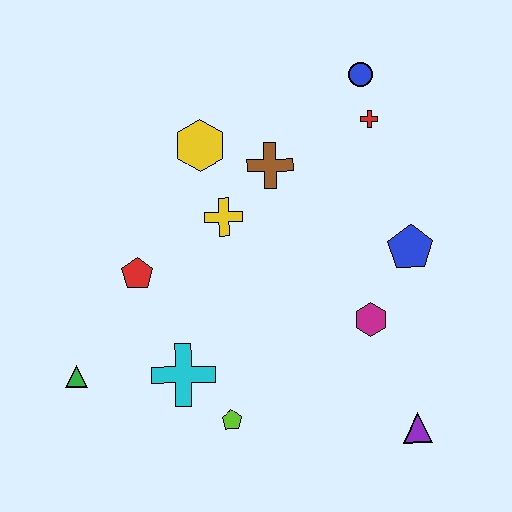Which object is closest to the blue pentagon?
The magenta hexagon is closest to the blue pentagon.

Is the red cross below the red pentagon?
No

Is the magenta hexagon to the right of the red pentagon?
Yes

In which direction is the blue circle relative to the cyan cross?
The blue circle is above the cyan cross.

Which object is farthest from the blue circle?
The green triangle is farthest from the blue circle.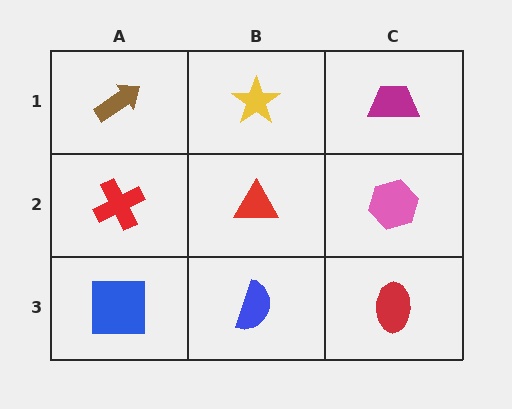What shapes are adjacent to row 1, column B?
A red triangle (row 2, column B), a brown arrow (row 1, column A), a magenta trapezoid (row 1, column C).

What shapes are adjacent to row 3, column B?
A red triangle (row 2, column B), a blue square (row 3, column A), a red ellipse (row 3, column C).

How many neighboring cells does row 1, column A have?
2.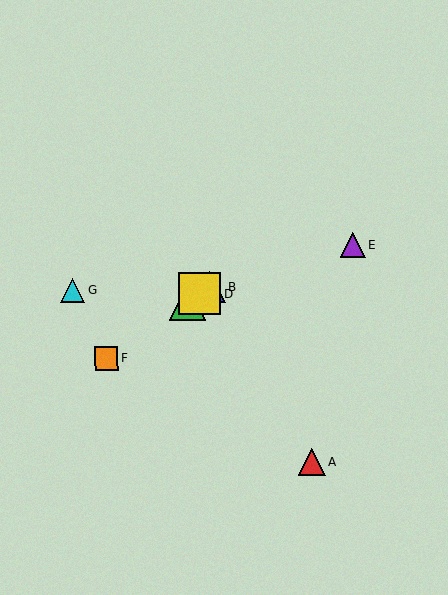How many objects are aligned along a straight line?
4 objects (B, C, D, F) are aligned along a straight line.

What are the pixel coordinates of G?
Object G is at (73, 290).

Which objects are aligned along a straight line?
Objects B, C, D, F are aligned along a straight line.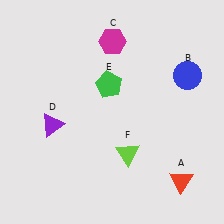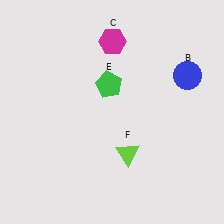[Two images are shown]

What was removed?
The red triangle (A), the purple triangle (D) were removed in Image 2.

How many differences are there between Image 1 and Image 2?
There are 2 differences between the two images.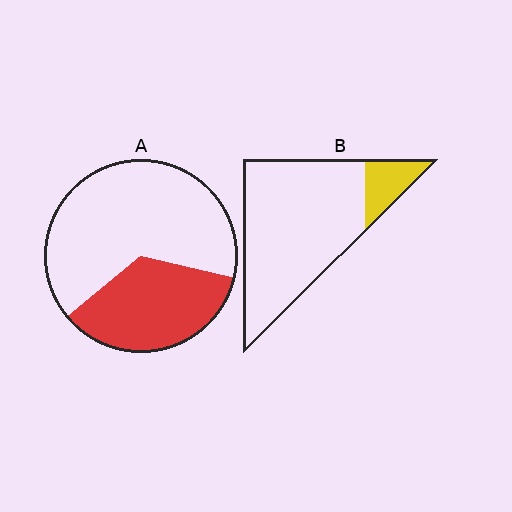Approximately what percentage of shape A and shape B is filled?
A is approximately 35% and B is approximately 15%.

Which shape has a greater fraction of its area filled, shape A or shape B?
Shape A.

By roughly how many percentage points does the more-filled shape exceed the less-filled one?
By roughly 20 percentage points (A over B).